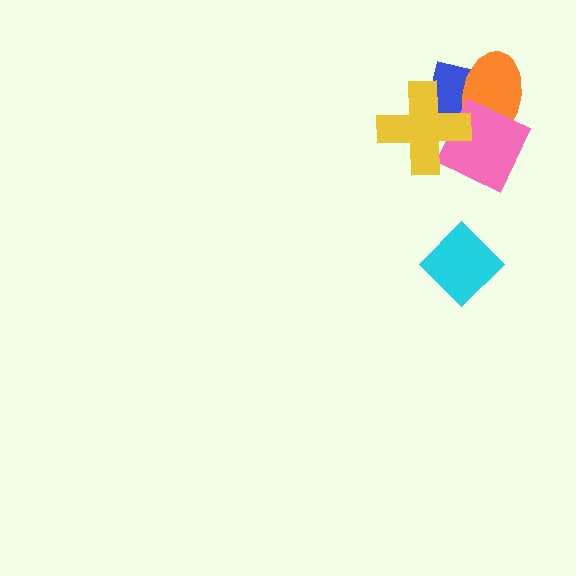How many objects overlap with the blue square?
3 objects overlap with the blue square.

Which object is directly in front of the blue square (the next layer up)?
The orange ellipse is directly in front of the blue square.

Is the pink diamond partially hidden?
Yes, it is partially covered by another shape.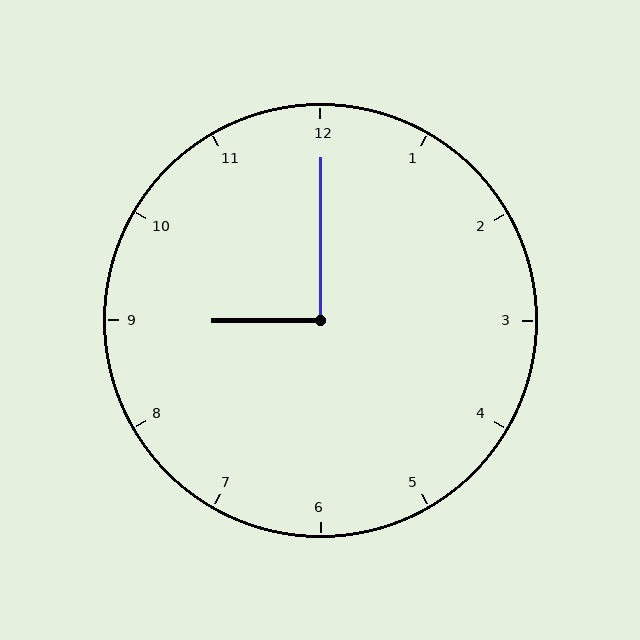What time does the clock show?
9:00.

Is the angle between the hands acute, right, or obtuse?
It is right.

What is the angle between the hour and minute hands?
Approximately 90 degrees.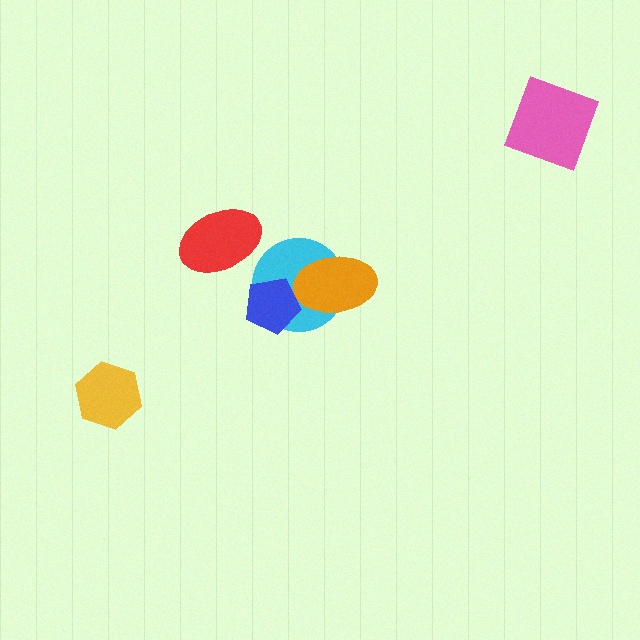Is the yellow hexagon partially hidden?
No, no other shape covers it.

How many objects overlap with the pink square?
0 objects overlap with the pink square.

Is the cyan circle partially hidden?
Yes, it is partially covered by another shape.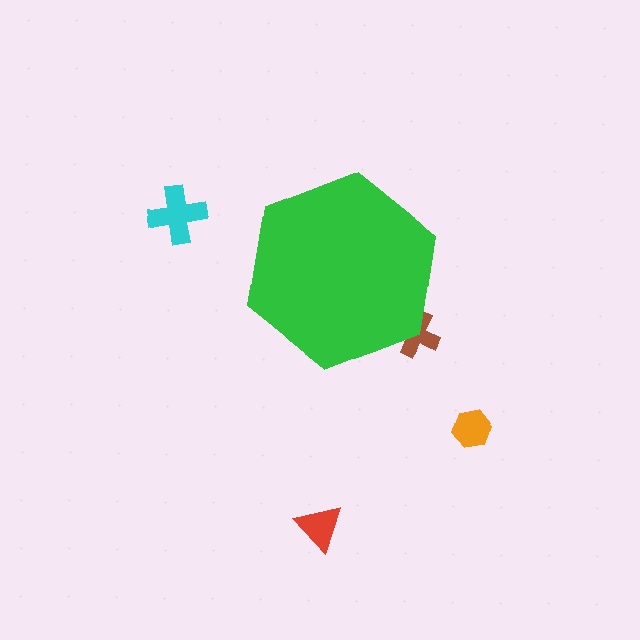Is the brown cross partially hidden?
Yes, the brown cross is partially hidden behind the green hexagon.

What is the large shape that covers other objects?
A green hexagon.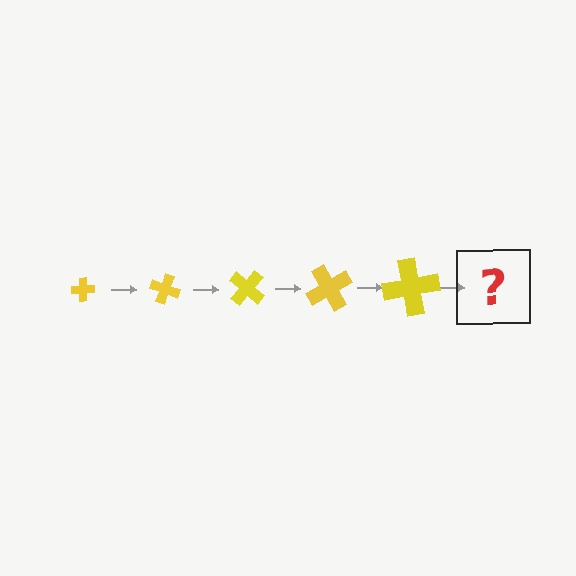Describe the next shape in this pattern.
It should be a cross, larger than the previous one and rotated 100 degrees from the start.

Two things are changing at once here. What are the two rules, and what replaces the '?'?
The two rules are that the cross grows larger each step and it rotates 20 degrees each step. The '?' should be a cross, larger than the previous one and rotated 100 degrees from the start.